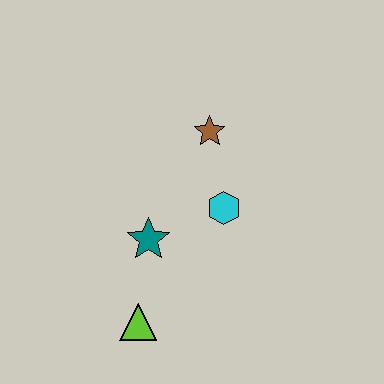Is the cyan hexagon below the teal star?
No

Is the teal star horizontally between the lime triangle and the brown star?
Yes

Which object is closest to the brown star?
The cyan hexagon is closest to the brown star.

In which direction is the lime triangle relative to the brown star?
The lime triangle is below the brown star.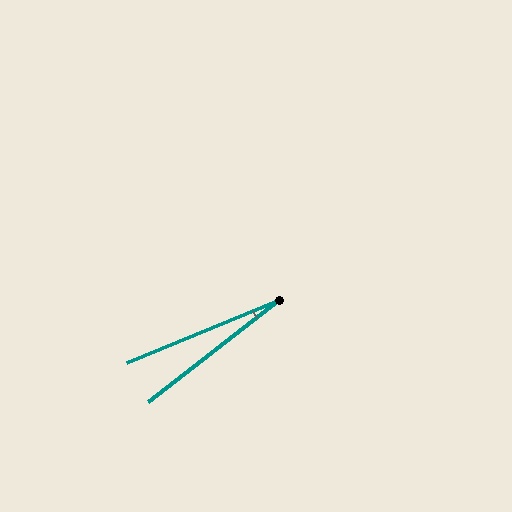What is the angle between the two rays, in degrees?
Approximately 16 degrees.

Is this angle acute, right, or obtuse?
It is acute.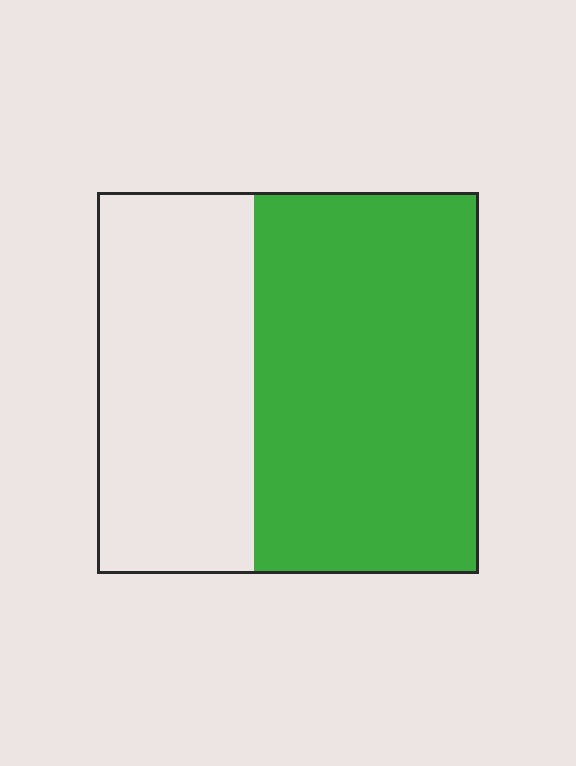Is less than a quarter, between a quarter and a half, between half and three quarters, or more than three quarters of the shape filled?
Between half and three quarters.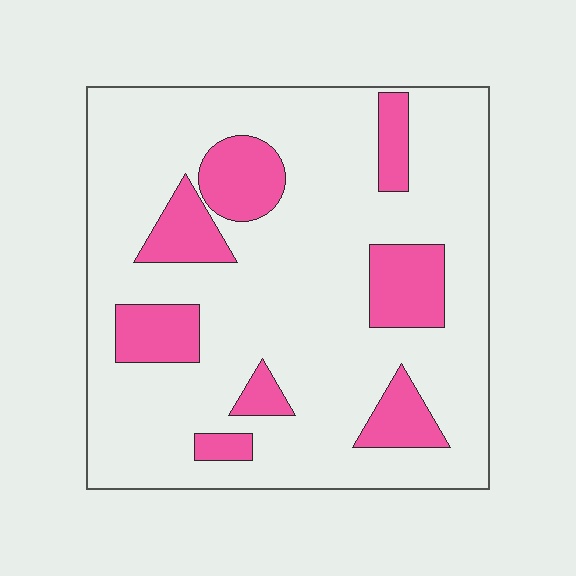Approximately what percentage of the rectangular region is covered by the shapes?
Approximately 20%.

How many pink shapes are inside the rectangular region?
8.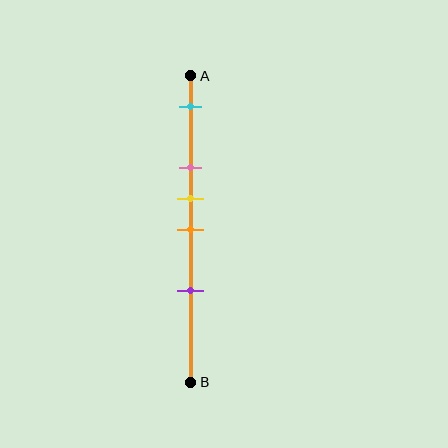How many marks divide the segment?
There are 5 marks dividing the segment.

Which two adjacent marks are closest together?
The yellow and orange marks are the closest adjacent pair.